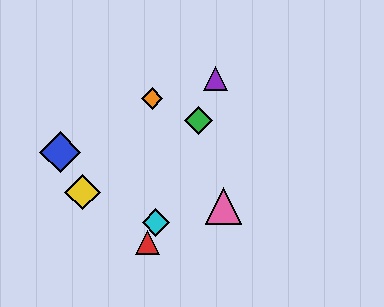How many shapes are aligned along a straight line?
4 shapes (the red triangle, the green diamond, the purple triangle, the cyan diamond) are aligned along a straight line.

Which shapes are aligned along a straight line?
The red triangle, the green diamond, the purple triangle, the cyan diamond are aligned along a straight line.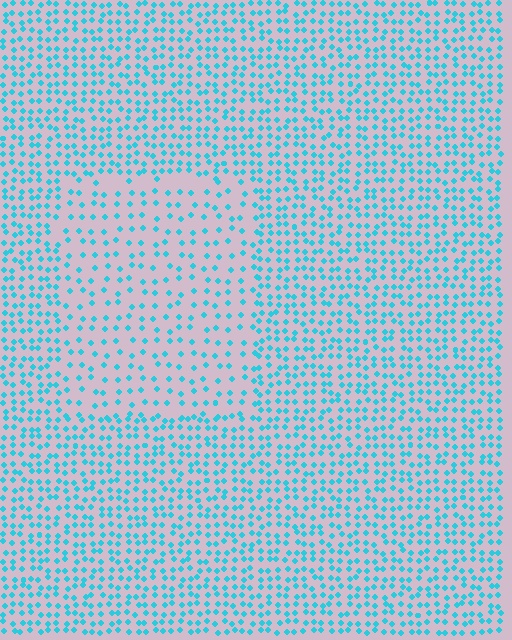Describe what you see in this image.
The image contains small cyan elements arranged at two different densities. A rectangle-shaped region is visible where the elements are less densely packed than the surrounding area.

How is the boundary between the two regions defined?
The boundary is defined by a change in element density (approximately 2.0x ratio). All elements are the same color, size, and shape.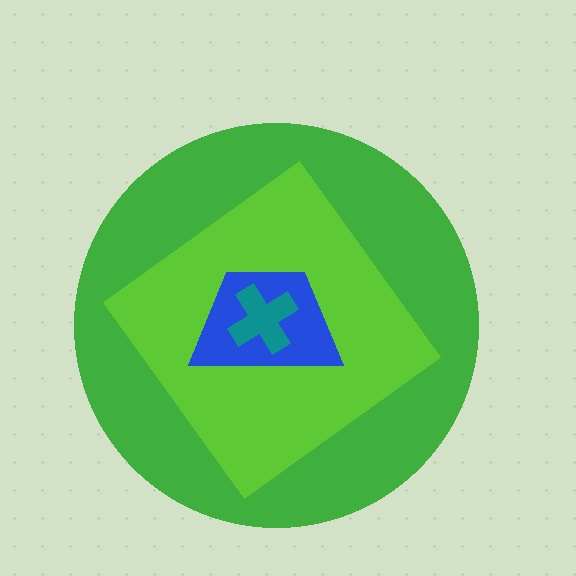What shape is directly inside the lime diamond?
The blue trapezoid.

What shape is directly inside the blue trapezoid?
The teal cross.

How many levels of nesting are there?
4.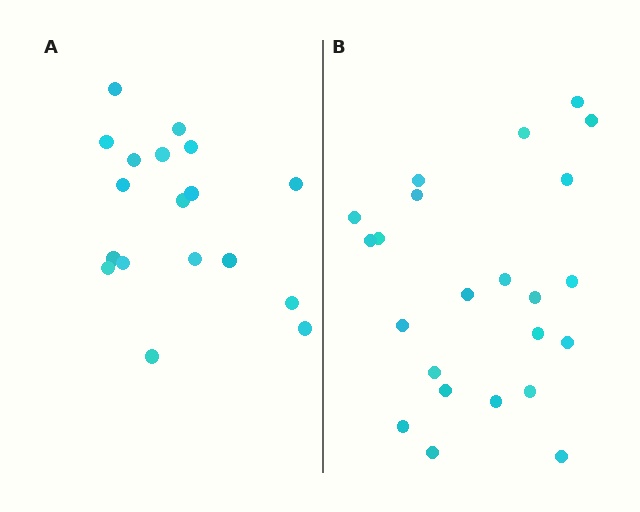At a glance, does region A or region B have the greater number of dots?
Region B (the right region) has more dots.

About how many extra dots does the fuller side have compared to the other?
Region B has about 5 more dots than region A.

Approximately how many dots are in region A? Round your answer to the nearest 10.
About 20 dots. (The exact count is 18, which rounds to 20.)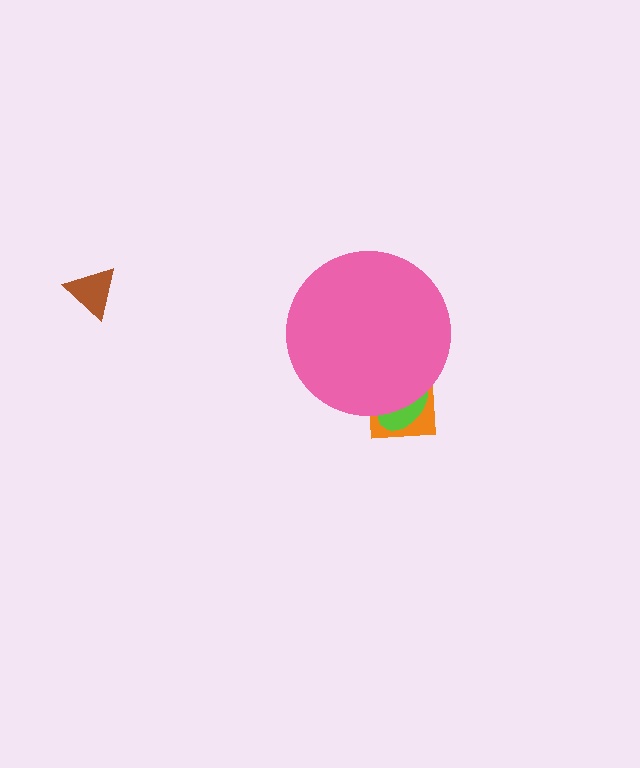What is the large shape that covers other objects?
A pink circle.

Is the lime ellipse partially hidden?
Yes, the lime ellipse is partially hidden behind the pink circle.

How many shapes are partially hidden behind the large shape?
2 shapes are partially hidden.